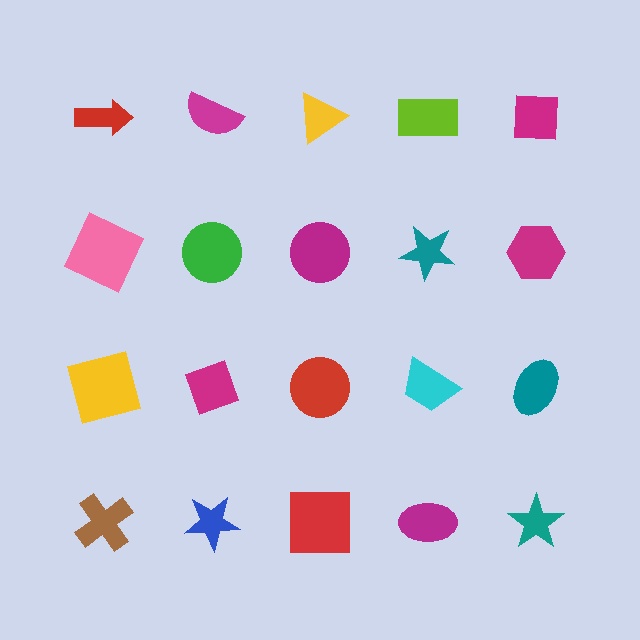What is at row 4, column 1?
A brown cross.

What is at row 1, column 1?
A red arrow.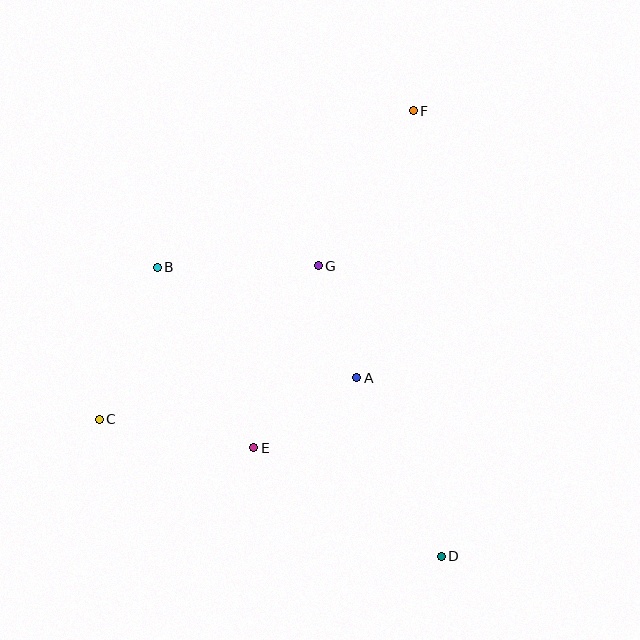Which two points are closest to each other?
Points A and G are closest to each other.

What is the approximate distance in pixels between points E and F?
The distance between E and F is approximately 373 pixels.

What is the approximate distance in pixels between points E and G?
The distance between E and G is approximately 193 pixels.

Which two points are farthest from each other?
Points D and F are farthest from each other.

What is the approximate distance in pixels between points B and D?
The distance between B and D is approximately 405 pixels.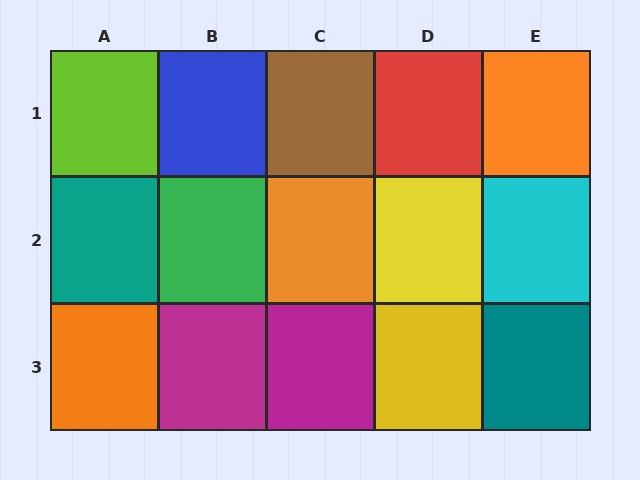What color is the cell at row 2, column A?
Teal.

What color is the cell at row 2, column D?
Yellow.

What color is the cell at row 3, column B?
Magenta.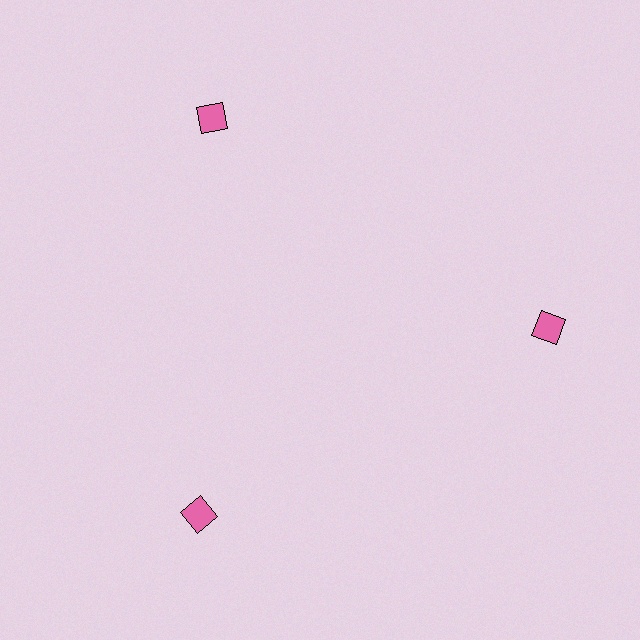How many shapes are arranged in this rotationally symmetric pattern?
There are 3 shapes, arranged in 3 groups of 1.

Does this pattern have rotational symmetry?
Yes, this pattern has 3-fold rotational symmetry. It looks the same after rotating 120 degrees around the center.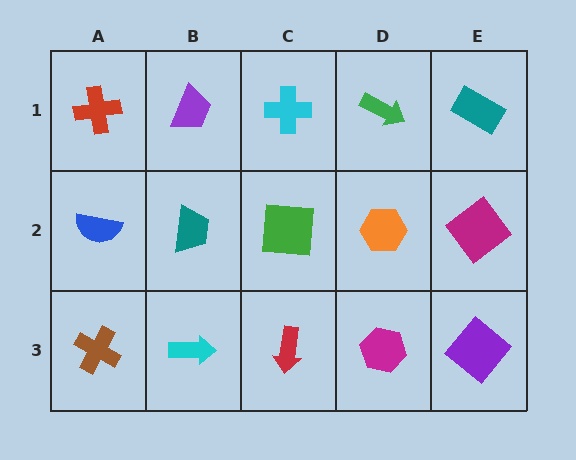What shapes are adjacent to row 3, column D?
An orange hexagon (row 2, column D), a red arrow (row 3, column C), a purple diamond (row 3, column E).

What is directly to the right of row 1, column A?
A purple trapezoid.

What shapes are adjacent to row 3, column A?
A blue semicircle (row 2, column A), a cyan arrow (row 3, column B).